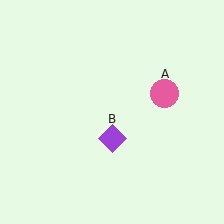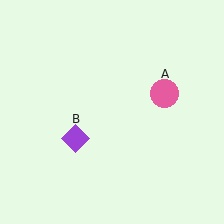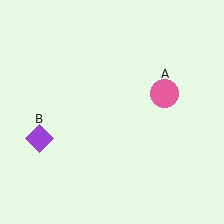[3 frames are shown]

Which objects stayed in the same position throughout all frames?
Pink circle (object A) remained stationary.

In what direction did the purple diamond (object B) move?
The purple diamond (object B) moved left.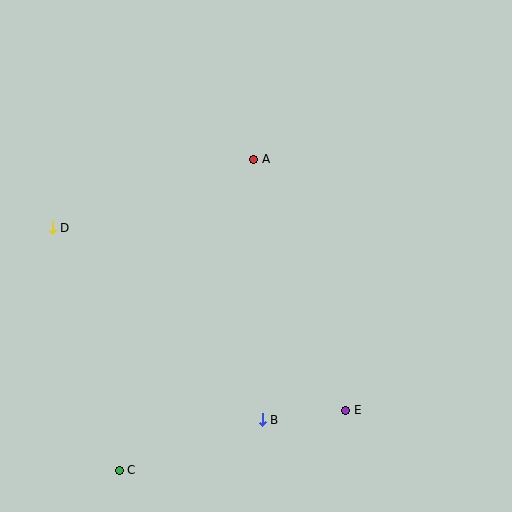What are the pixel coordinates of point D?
Point D is at (52, 228).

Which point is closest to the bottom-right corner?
Point E is closest to the bottom-right corner.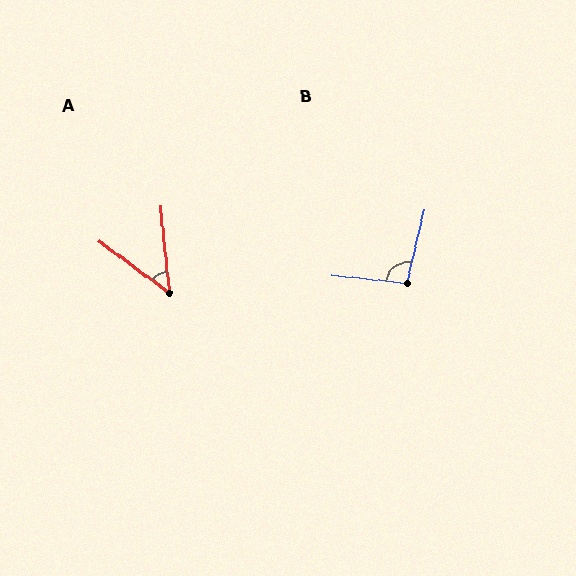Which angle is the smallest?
A, at approximately 48 degrees.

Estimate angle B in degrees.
Approximately 98 degrees.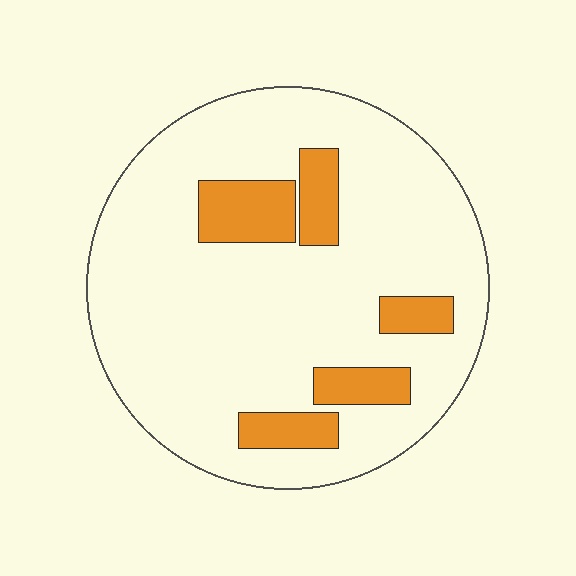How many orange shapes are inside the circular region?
5.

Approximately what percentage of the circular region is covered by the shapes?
Approximately 15%.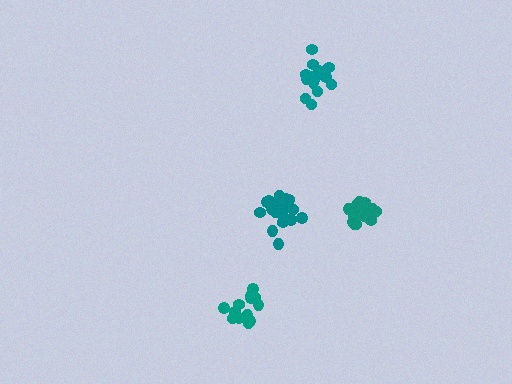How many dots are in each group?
Group 1: 19 dots, Group 2: 15 dots, Group 3: 19 dots, Group 4: 14 dots (67 total).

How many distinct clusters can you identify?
There are 4 distinct clusters.